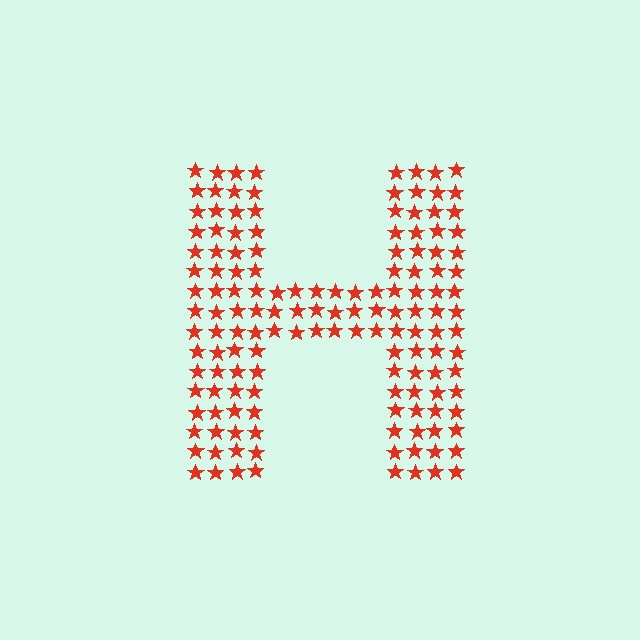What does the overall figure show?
The overall figure shows the letter H.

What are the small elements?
The small elements are stars.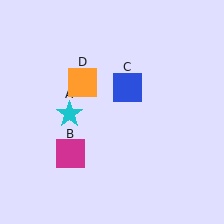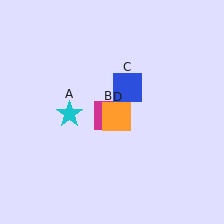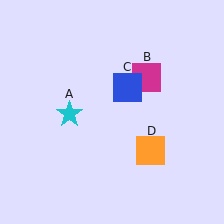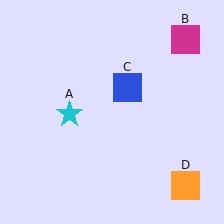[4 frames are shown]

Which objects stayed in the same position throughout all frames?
Cyan star (object A) and blue square (object C) remained stationary.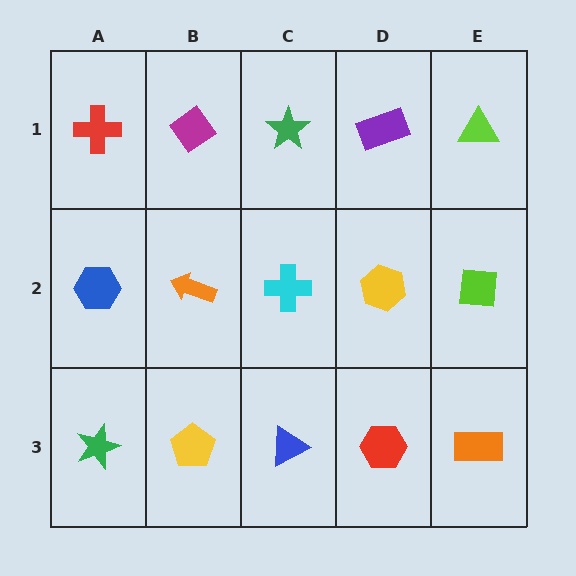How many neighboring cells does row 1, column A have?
2.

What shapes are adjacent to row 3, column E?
A lime square (row 2, column E), a red hexagon (row 3, column D).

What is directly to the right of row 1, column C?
A purple rectangle.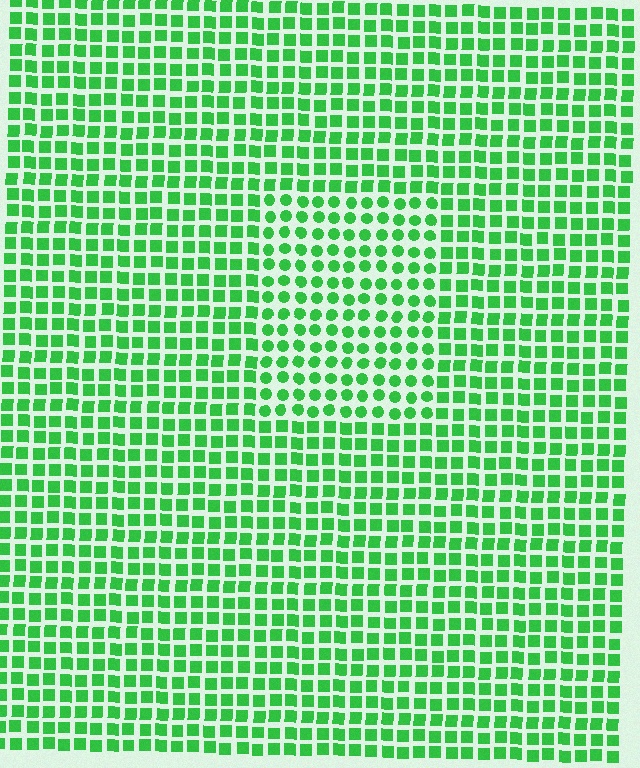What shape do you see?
I see a rectangle.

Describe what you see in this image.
The image is filled with small green elements arranged in a uniform grid. A rectangle-shaped region contains circles, while the surrounding area contains squares. The boundary is defined purely by the change in element shape.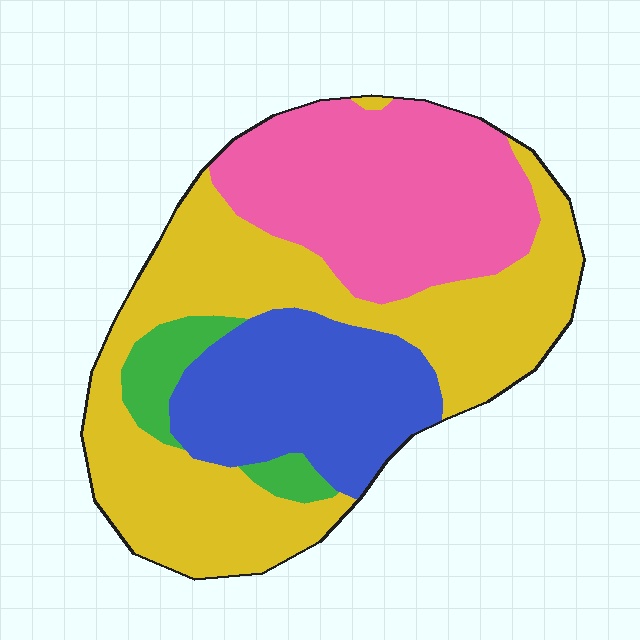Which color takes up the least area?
Green, at roughly 5%.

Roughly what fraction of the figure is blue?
Blue covers roughly 20% of the figure.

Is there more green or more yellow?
Yellow.